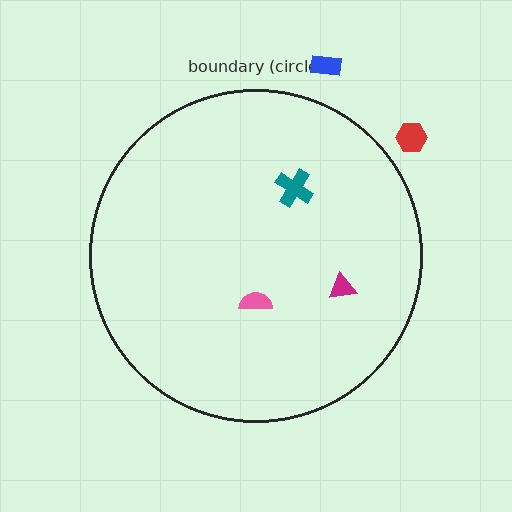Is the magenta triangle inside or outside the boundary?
Inside.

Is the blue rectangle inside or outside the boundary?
Outside.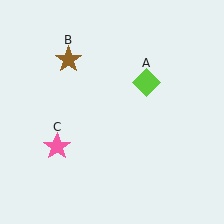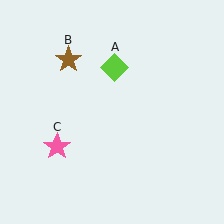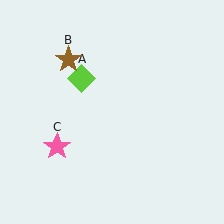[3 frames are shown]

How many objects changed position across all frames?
1 object changed position: lime diamond (object A).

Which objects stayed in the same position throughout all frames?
Brown star (object B) and pink star (object C) remained stationary.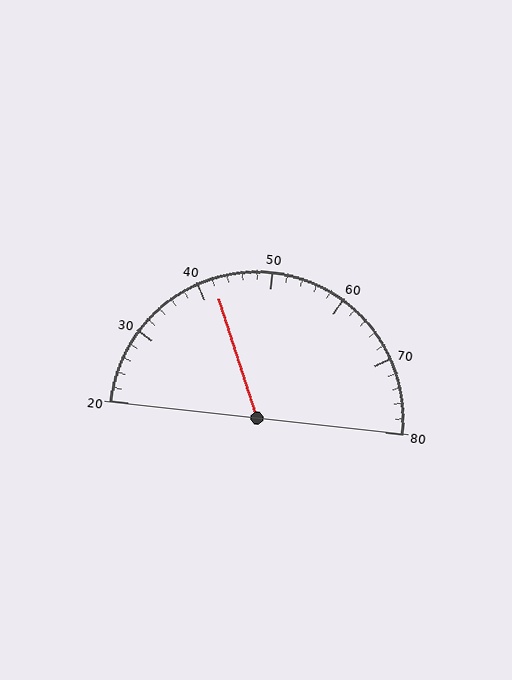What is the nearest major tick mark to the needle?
The nearest major tick mark is 40.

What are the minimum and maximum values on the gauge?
The gauge ranges from 20 to 80.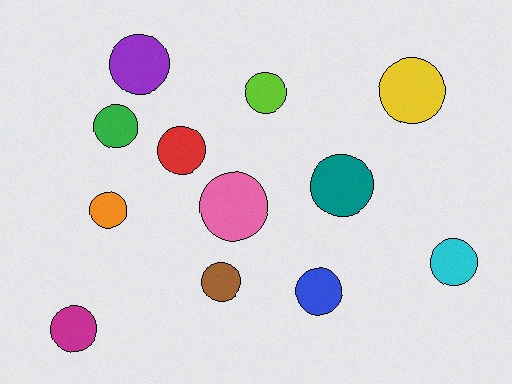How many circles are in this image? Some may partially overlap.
There are 12 circles.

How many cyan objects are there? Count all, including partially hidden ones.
There is 1 cyan object.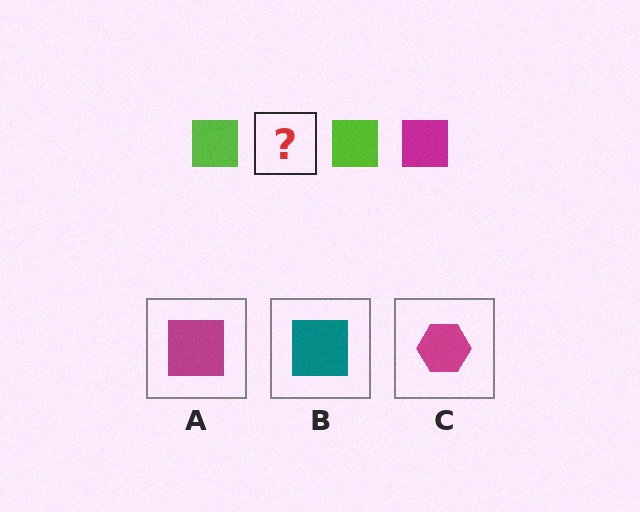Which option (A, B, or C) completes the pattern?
A.